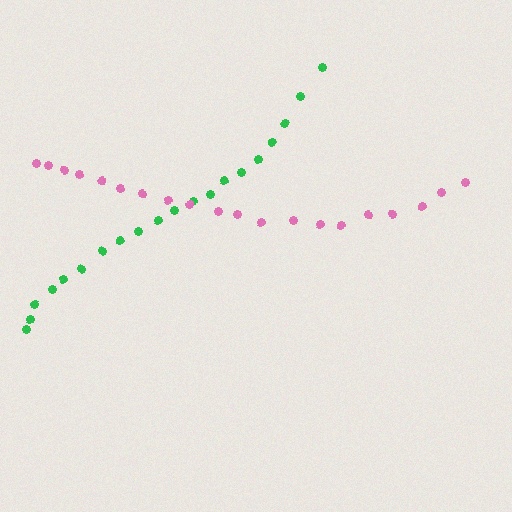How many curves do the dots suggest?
There are 2 distinct paths.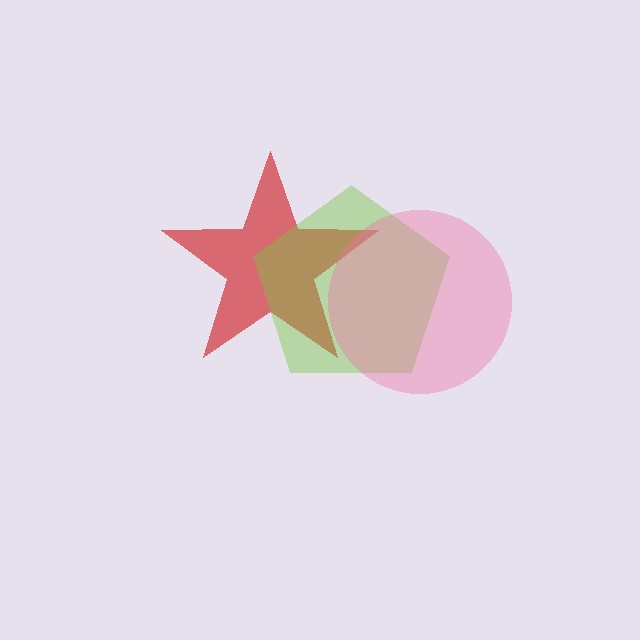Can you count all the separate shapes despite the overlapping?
Yes, there are 3 separate shapes.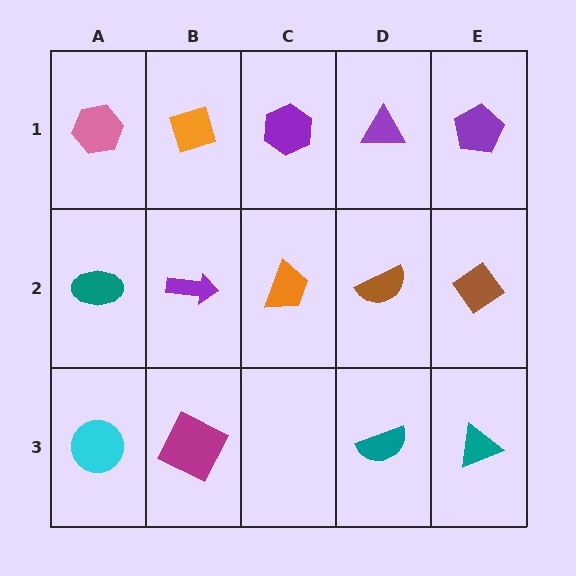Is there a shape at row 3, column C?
No, that cell is empty.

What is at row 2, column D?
A brown semicircle.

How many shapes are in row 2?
5 shapes.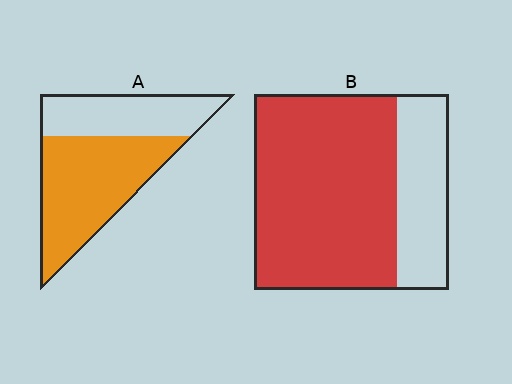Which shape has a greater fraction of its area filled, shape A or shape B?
Shape B.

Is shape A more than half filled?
Yes.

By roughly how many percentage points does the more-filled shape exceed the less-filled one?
By roughly 10 percentage points (B over A).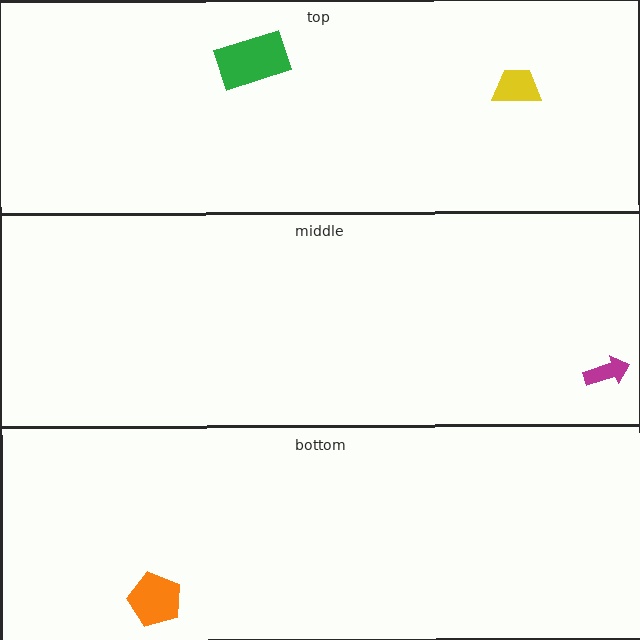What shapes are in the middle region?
The magenta arrow.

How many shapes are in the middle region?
1.